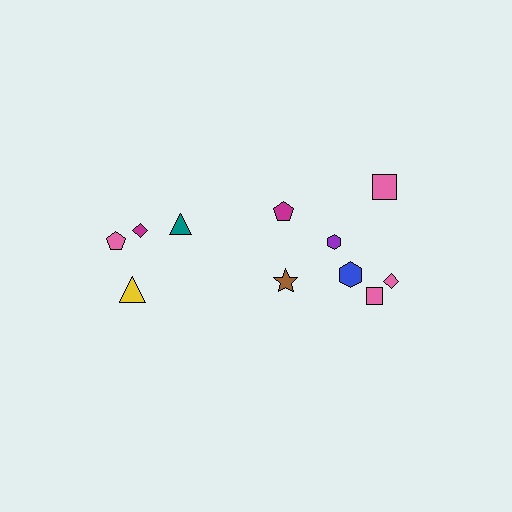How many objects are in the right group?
There are 7 objects.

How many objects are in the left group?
There are 4 objects.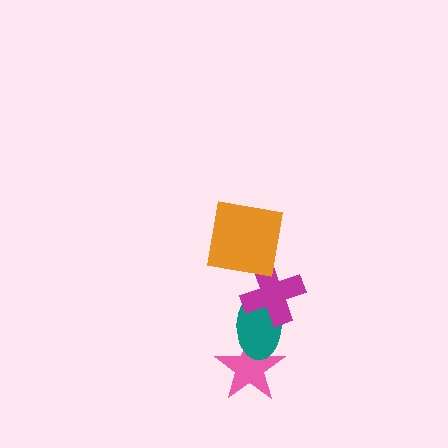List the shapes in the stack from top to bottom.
From top to bottom: the orange square, the magenta cross, the teal ellipse, the pink star.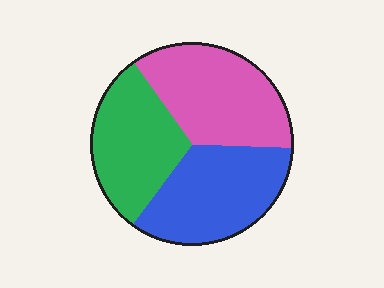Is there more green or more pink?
Pink.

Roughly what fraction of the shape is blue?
Blue takes up about one third (1/3) of the shape.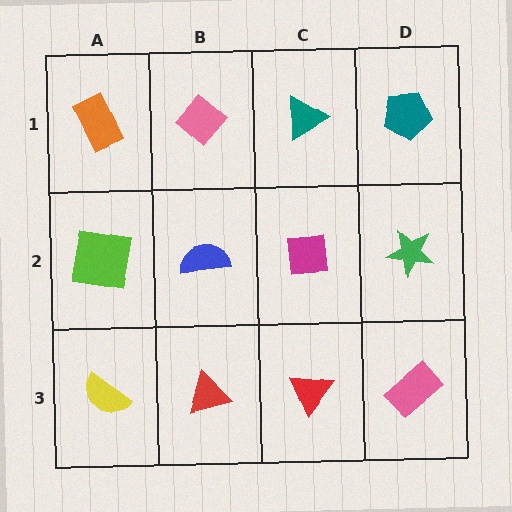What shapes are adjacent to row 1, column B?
A blue semicircle (row 2, column B), an orange rectangle (row 1, column A), a teal triangle (row 1, column C).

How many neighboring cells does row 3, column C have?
3.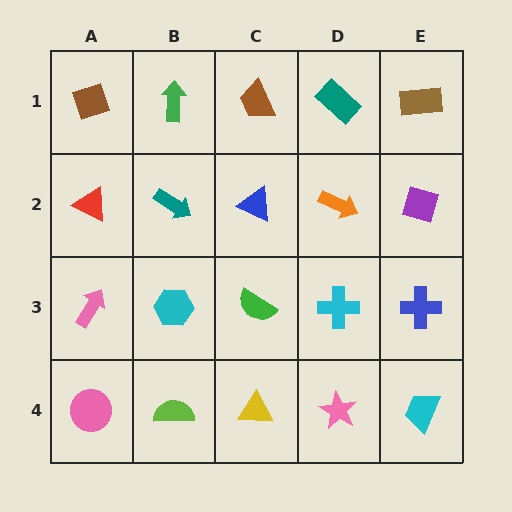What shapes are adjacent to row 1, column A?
A red triangle (row 2, column A), a green arrow (row 1, column B).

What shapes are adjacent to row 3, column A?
A red triangle (row 2, column A), a pink circle (row 4, column A), a cyan hexagon (row 3, column B).